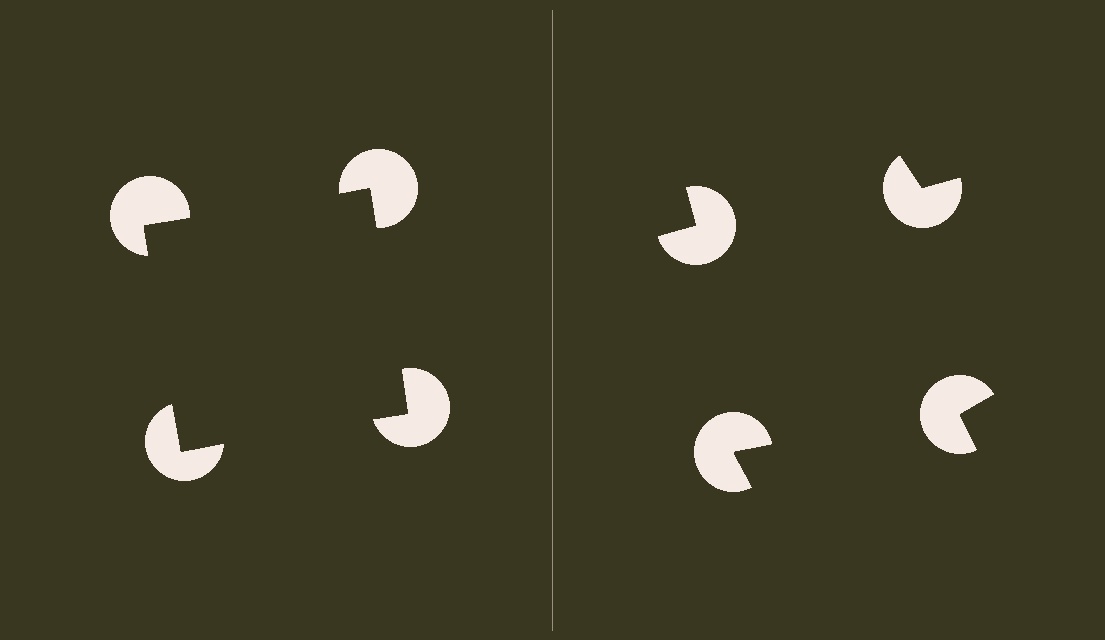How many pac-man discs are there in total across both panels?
8 — 4 on each side.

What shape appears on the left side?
An illusory square.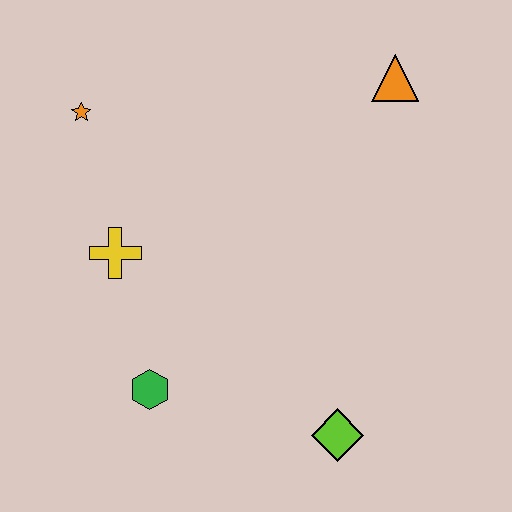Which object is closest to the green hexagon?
The yellow cross is closest to the green hexagon.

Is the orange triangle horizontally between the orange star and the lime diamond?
No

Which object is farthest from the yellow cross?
The orange triangle is farthest from the yellow cross.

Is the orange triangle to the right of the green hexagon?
Yes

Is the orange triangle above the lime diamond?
Yes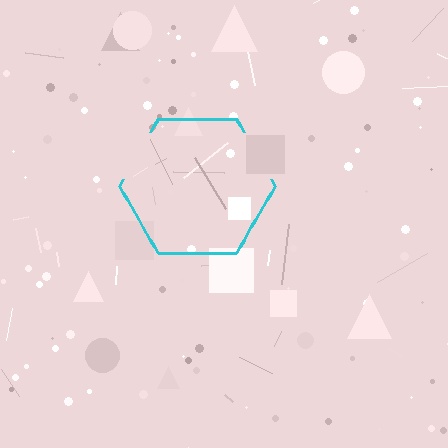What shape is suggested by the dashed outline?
The dashed outline suggests a hexagon.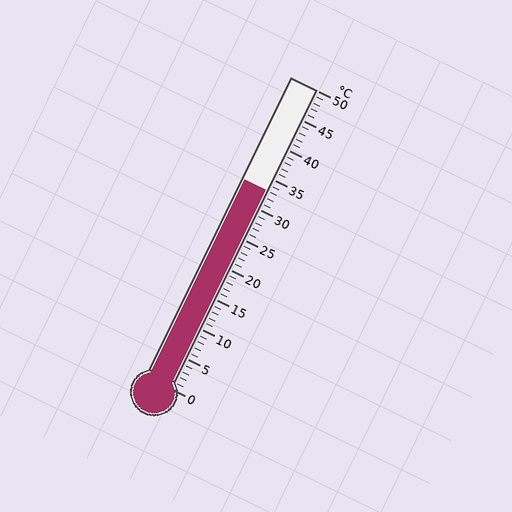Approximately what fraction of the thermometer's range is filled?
The thermometer is filled to approximately 65% of its range.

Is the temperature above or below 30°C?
The temperature is above 30°C.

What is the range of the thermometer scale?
The thermometer scale ranges from 0°C to 50°C.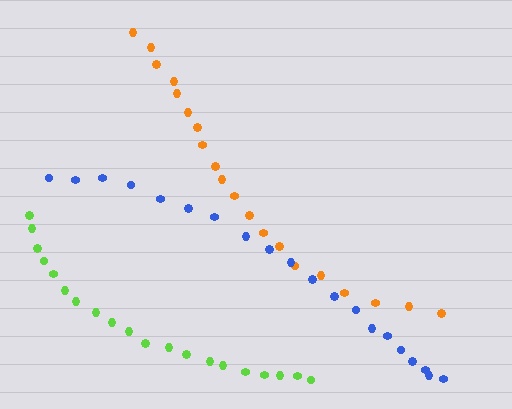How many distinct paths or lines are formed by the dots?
There are 3 distinct paths.